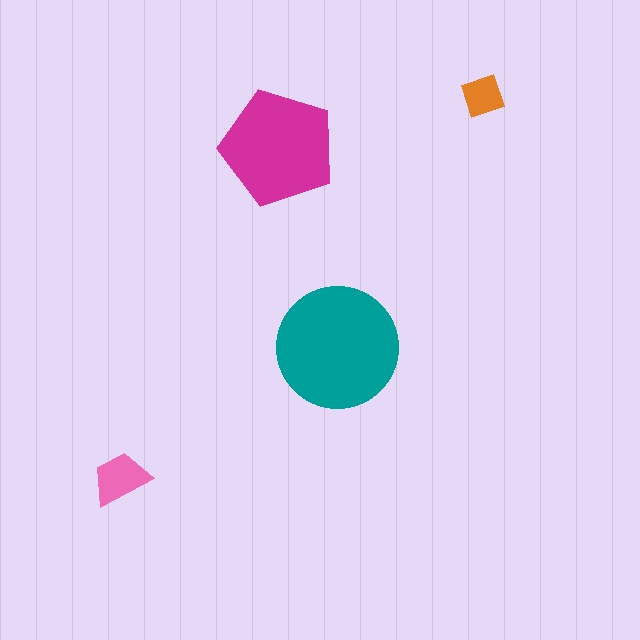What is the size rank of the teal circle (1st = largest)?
1st.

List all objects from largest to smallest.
The teal circle, the magenta pentagon, the pink trapezoid, the orange diamond.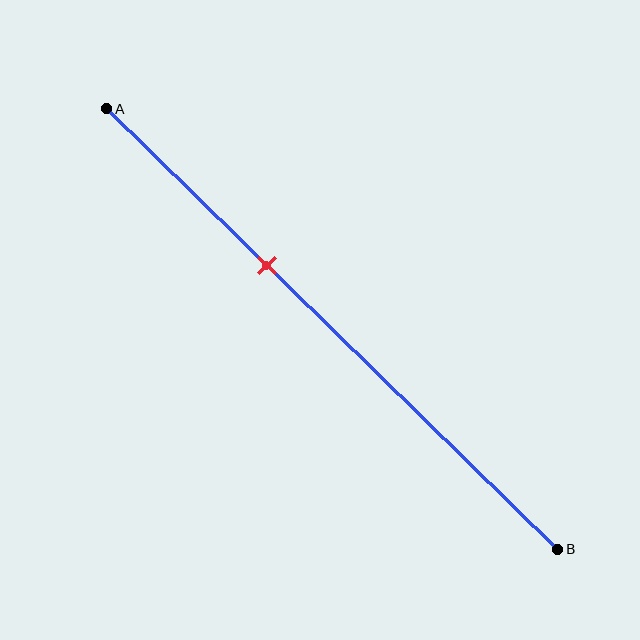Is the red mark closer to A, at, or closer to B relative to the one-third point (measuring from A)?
The red mark is approximately at the one-third point of segment AB.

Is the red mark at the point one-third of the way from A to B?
Yes, the mark is approximately at the one-third point.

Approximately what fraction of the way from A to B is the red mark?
The red mark is approximately 35% of the way from A to B.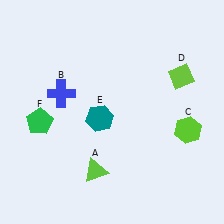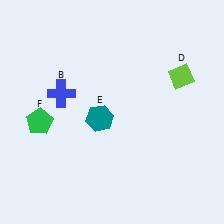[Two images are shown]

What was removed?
The lime hexagon (C), the lime triangle (A) were removed in Image 2.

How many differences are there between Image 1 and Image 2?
There are 2 differences between the two images.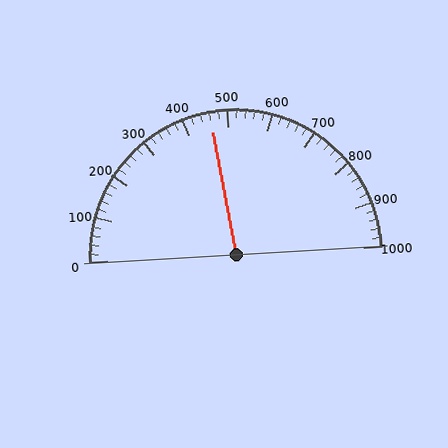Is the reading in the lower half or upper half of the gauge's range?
The reading is in the lower half of the range (0 to 1000).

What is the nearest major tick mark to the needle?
The nearest major tick mark is 500.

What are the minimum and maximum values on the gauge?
The gauge ranges from 0 to 1000.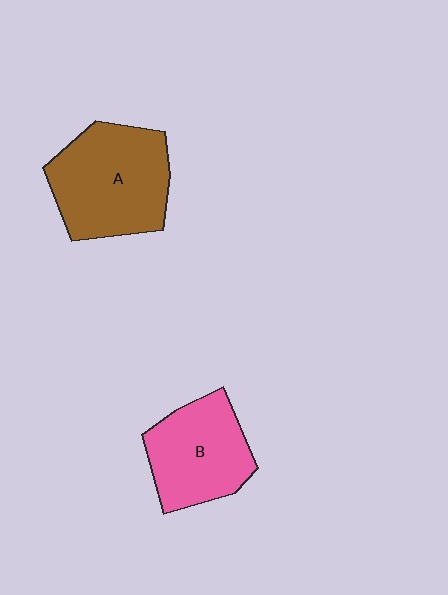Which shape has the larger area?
Shape A (brown).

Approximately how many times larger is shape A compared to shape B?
Approximately 1.3 times.